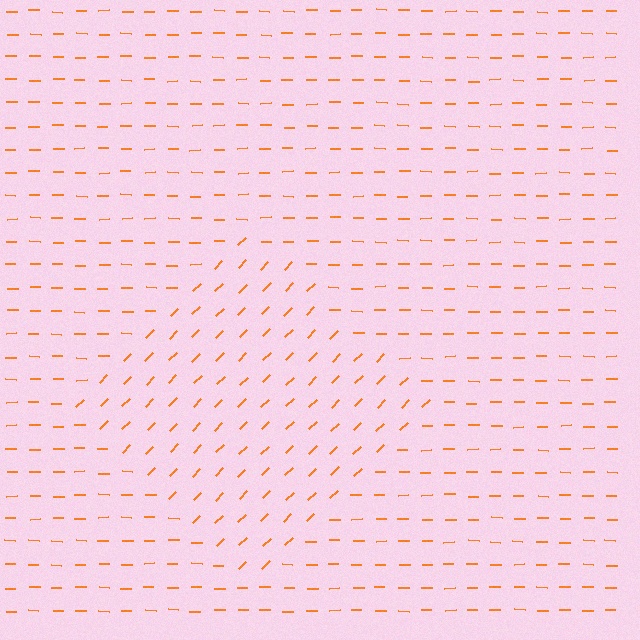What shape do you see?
I see a diamond.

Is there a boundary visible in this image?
Yes, there is a texture boundary formed by a change in line orientation.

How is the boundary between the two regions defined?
The boundary is defined purely by a change in line orientation (approximately 45 degrees difference). All lines are the same color and thickness.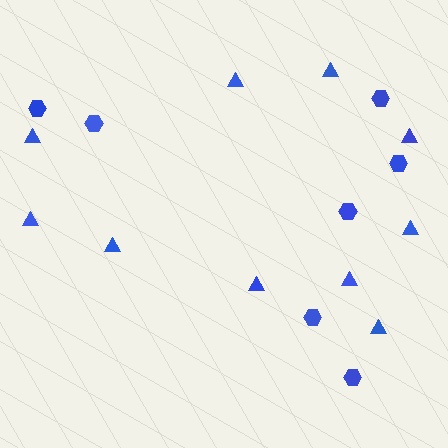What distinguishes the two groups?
There are 2 groups: one group of hexagons (7) and one group of triangles (10).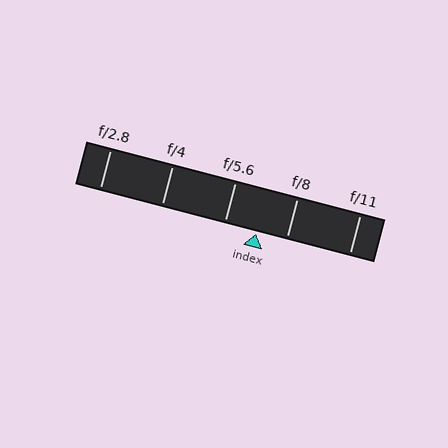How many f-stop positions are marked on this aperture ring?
There are 5 f-stop positions marked.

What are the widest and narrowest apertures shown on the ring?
The widest aperture shown is f/2.8 and the narrowest is f/11.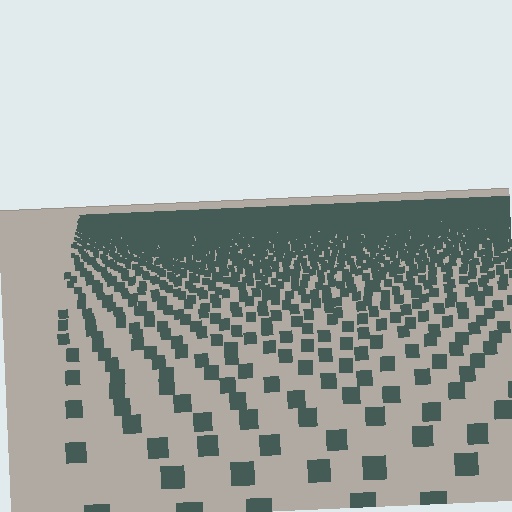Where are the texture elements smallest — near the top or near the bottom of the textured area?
Near the top.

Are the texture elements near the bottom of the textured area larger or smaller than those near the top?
Larger. Near the bottom, elements are closer to the viewer and appear at a bigger on-screen size.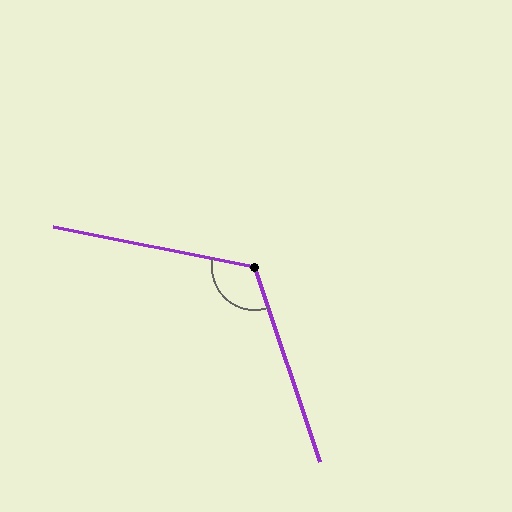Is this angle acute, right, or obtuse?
It is obtuse.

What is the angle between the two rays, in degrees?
Approximately 120 degrees.